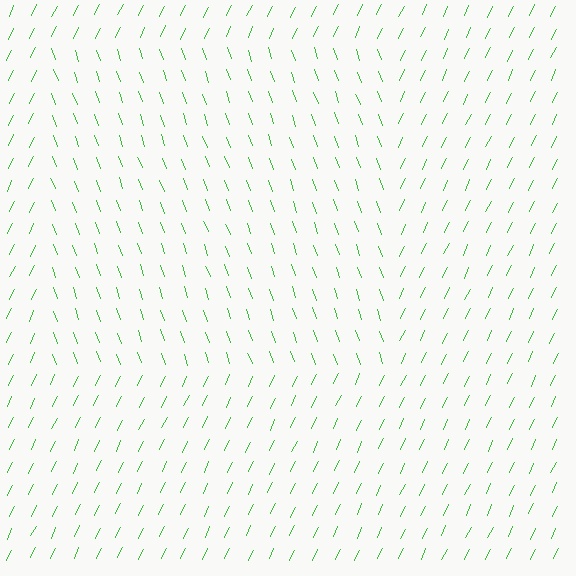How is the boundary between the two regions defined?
The boundary is defined purely by a change in line orientation (approximately 45 degrees difference). All lines are the same color and thickness.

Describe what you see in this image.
The image is filled with small green line segments. A rectangle region in the image has lines oriented differently from the surrounding lines, creating a visible texture boundary.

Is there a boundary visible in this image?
Yes, there is a texture boundary formed by a change in line orientation.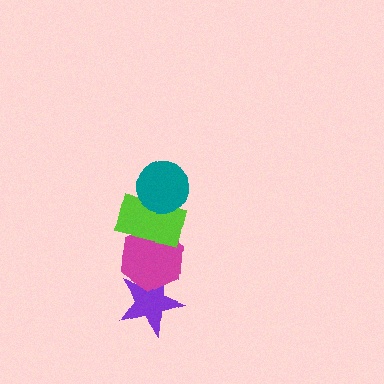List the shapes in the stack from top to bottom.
From top to bottom: the teal circle, the lime rectangle, the magenta hexagon, the purple star.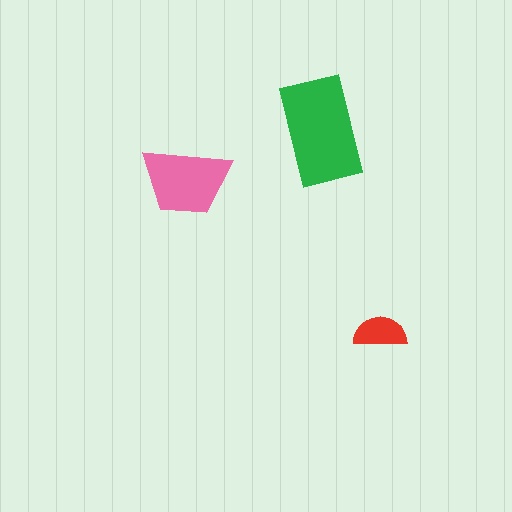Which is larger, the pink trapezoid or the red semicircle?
The pink trapezoid.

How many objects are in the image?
There are 3 objects in the image.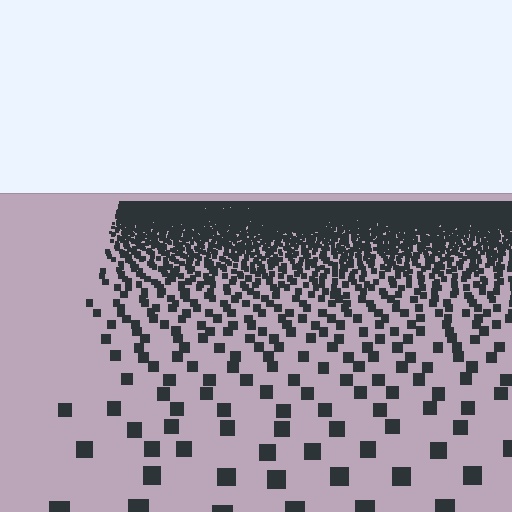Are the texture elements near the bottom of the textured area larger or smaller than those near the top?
Larger. Near the bottom, elements are closer to the viewer and appear at a bigger on-screen size.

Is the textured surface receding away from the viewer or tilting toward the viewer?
The surface is receding away from the viewer. Texture elements get smaller and denser toward the top.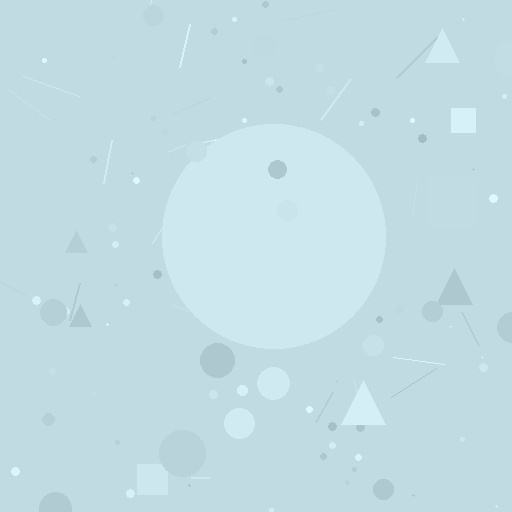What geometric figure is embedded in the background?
A circle is embedded in the background.